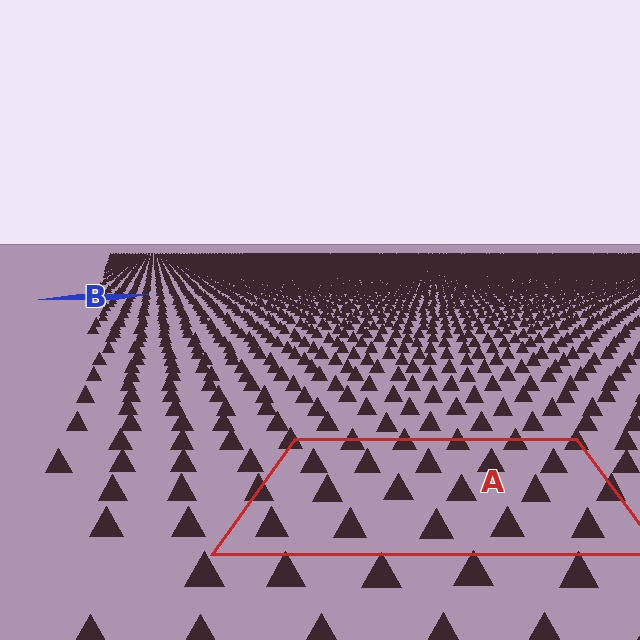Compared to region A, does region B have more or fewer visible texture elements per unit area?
Region B has more texture elements per unit area — they are packed more densely because it is farther away.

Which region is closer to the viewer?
Region A is closer. The texture elements there are larger and more spread out.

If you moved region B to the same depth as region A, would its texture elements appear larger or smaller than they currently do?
They would appear larger. At a closer depth, the same texture elements are projected at a bigger on-screen size.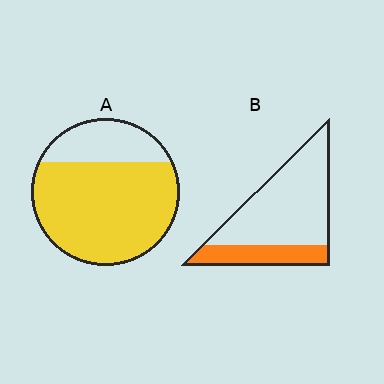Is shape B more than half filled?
No.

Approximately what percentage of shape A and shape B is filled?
A is approximately 75% and B is approximately 25%.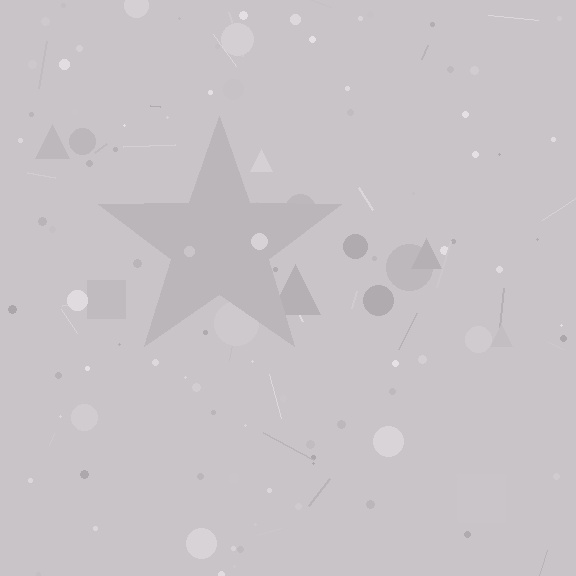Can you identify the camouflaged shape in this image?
The camouflaged shape is a star.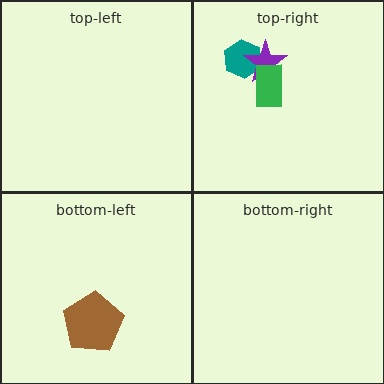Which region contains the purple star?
The top-right region.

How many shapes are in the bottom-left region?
1.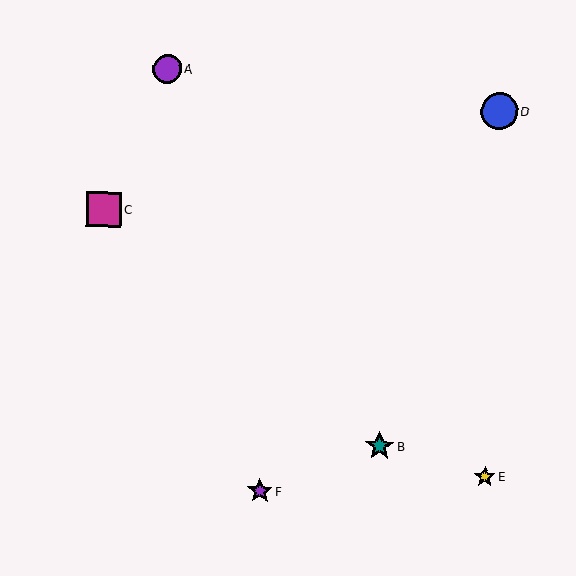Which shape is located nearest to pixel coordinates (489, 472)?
The yellow star (labeled E) at (485, 477) is nearest to that location.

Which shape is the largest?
The blue circle (labeled D) is the largest.